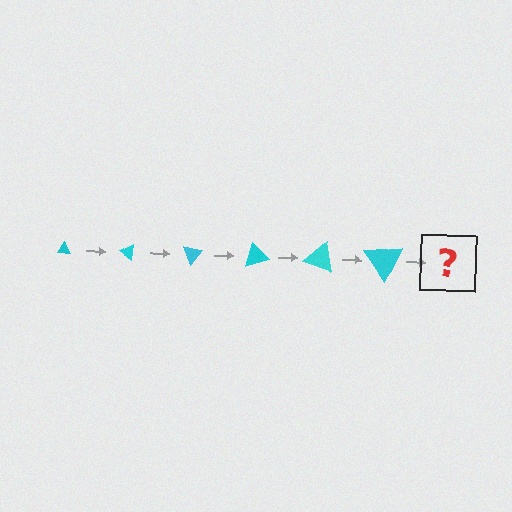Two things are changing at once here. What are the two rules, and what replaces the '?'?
The two rules are that the triangle grows larger each step and it rotates 35 degrees each step. The '?' should be a triangle, larger than the previous one and rotated 210 degrees from the start.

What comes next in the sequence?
The next element should be a triangle, larger than the previous one and rotated 210 degrees from the start.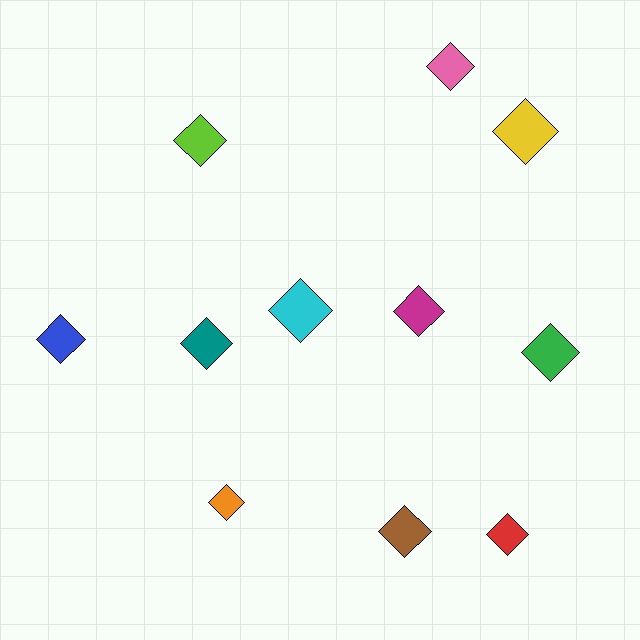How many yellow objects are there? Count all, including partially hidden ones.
There is 1 yellow object.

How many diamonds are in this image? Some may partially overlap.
There are 11 diamonds.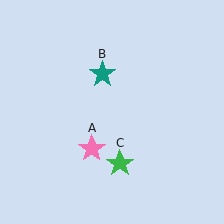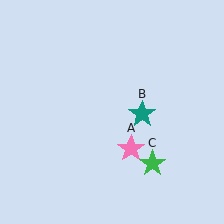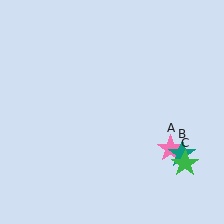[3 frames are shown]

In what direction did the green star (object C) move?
The green star (object C) moved right.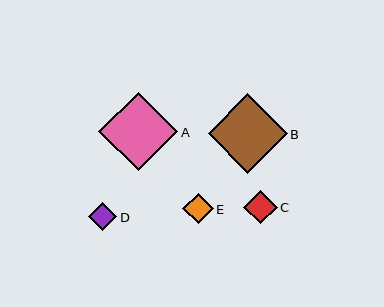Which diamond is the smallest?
Diamond D is the smallest with a size of approximately 29 pixels.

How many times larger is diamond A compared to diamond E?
Diamond A is approximately 2.6 times the size of diamond E.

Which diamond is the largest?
Diamond B is the largest with a size of approximately 79 pixels.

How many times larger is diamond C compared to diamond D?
Diamond C is approximately 1.2 times the size of diamond D.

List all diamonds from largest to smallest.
From largest to smallest: B, A, C, E, D.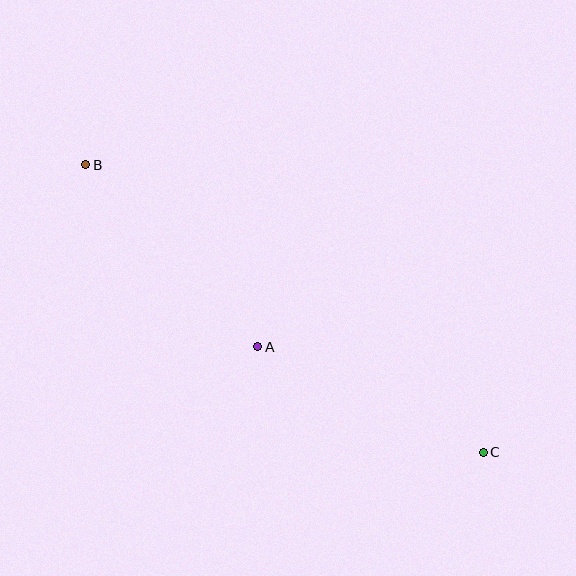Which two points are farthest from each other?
Points B and C are farthest from each other.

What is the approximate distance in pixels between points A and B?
The distance between A and B is approximately 251 pixels.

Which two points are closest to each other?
Points A and C are closest to each other.